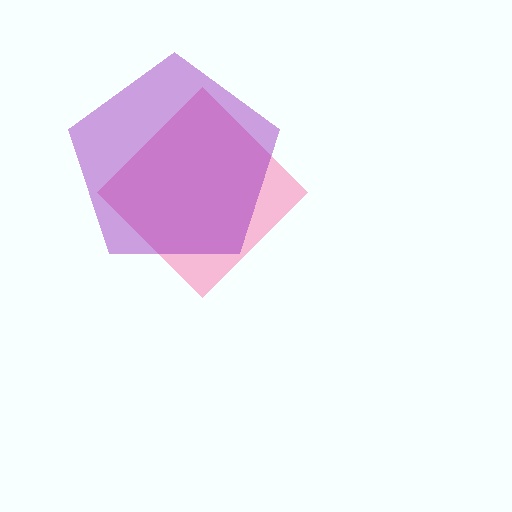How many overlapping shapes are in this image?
There are 2 overlapping shapes in the image.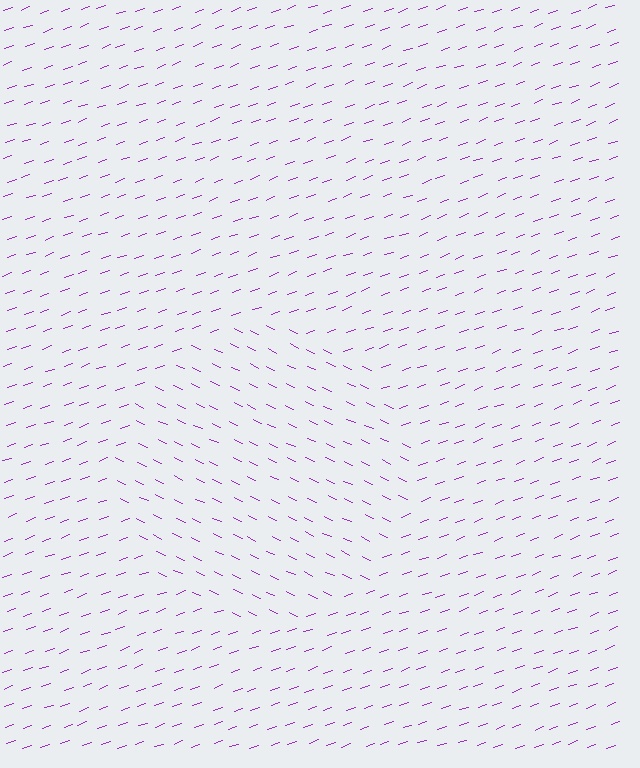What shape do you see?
I see a circle.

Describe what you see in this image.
The image is filled with small purple line segments. A circle region in the image has lines oriented differently from the surrounding lines, creating a visible texture boundary.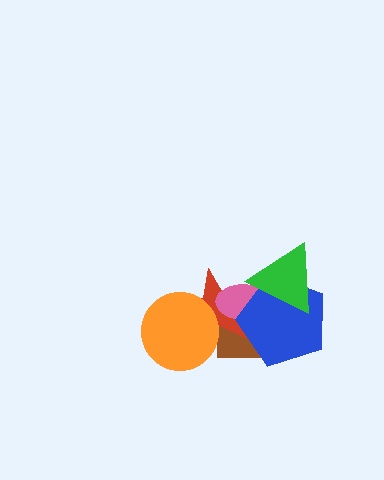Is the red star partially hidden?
Yes, it is partially covered by another shape.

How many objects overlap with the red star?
4 objects overlap with the red star.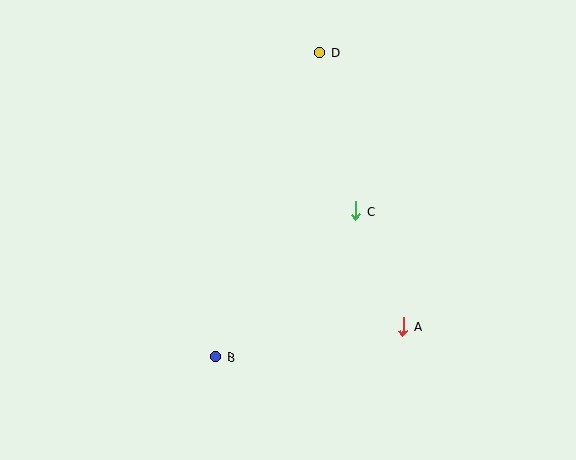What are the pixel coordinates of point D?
Point D is at (320, 52).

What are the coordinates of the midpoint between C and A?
The midpoint between C and A is at (379, 269).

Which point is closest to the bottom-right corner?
Point A is closest to the bottom-right corner.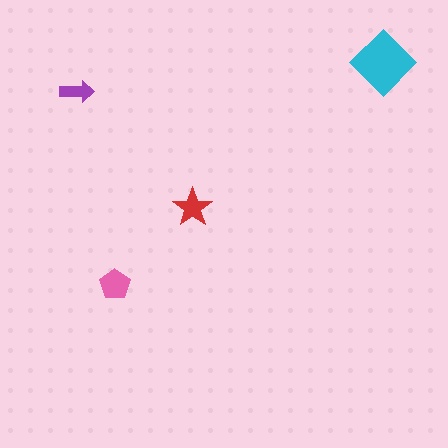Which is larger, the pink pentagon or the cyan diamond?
The cyan diamond.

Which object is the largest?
The cyan diamond.